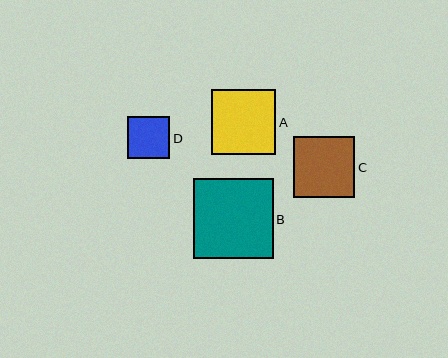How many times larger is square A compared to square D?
Square A is approximately 1.5 times the size of square D.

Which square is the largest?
Square B is the largest with a size of approximately 80 pixels.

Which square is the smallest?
Square D is the smallest with a size of approximately 42 pixels.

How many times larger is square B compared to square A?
Square B is approximately 1.2 times the size of square A.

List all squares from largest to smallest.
From largest to smallest: B, A, C, D.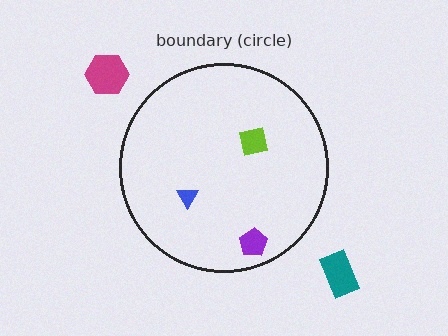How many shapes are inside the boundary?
3 inside, 2 outside.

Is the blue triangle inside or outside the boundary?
Inside.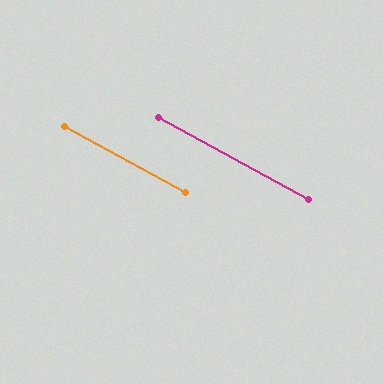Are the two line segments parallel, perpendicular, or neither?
Parallel — their directions differ by only 0.2°.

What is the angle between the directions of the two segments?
Approximately 0 degrees.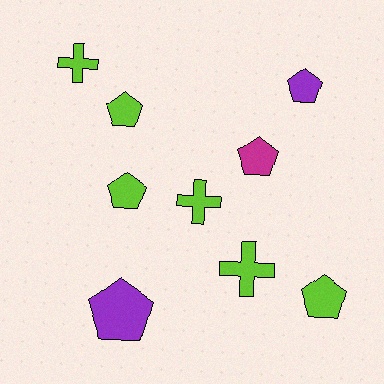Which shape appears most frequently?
Pentagon, with 6 objects.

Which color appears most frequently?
Lime, with 6 objects.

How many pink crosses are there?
There are no pink crosses.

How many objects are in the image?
There are 9 objects.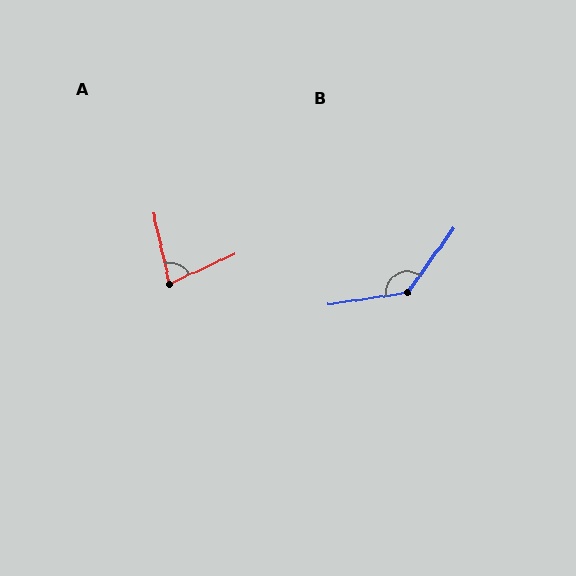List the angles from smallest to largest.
A (77°), B (134°).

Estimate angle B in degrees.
Approximately 134 degrees.